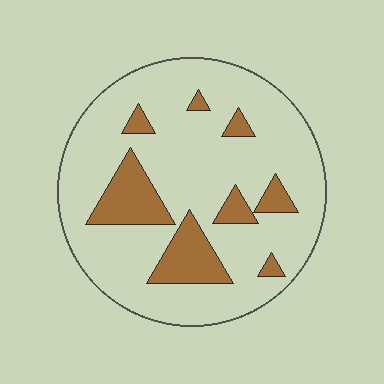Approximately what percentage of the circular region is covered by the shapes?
Approximately 20%.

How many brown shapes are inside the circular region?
8.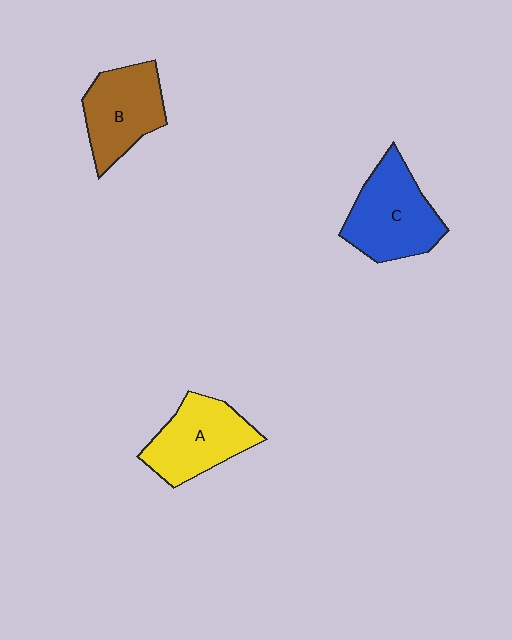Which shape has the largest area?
Shape C (blue).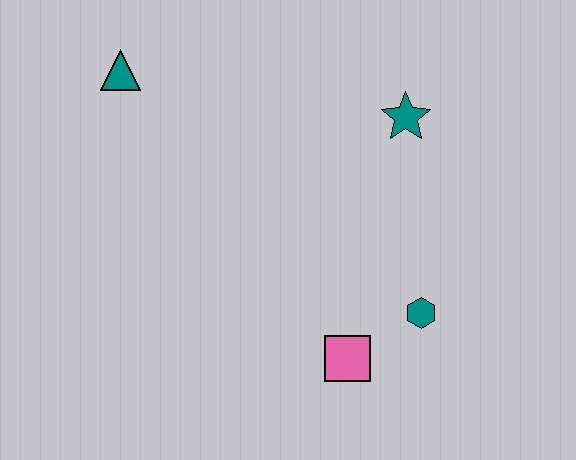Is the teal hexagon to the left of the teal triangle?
No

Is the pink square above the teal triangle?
No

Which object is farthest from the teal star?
The teal triangle is farthest from the teal star.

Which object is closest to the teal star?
The teal hexagon is closest to the teal star.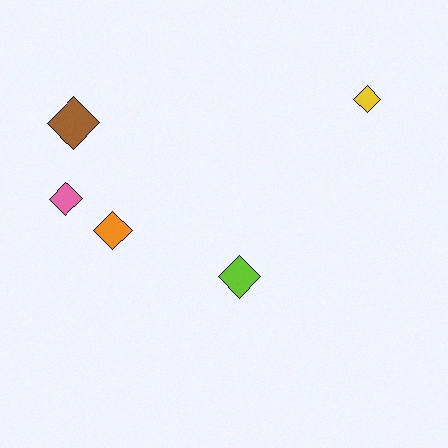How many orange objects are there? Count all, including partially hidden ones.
There is 1 orange object.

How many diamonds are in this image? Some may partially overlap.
There are 5 diamonds.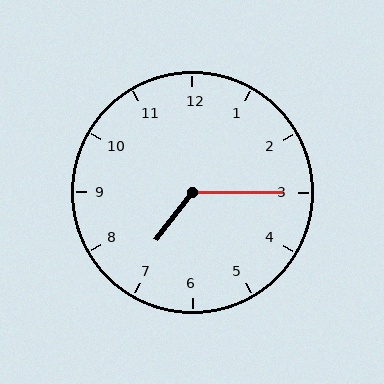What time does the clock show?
7:15.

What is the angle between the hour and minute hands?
Approximately 128 degrees.